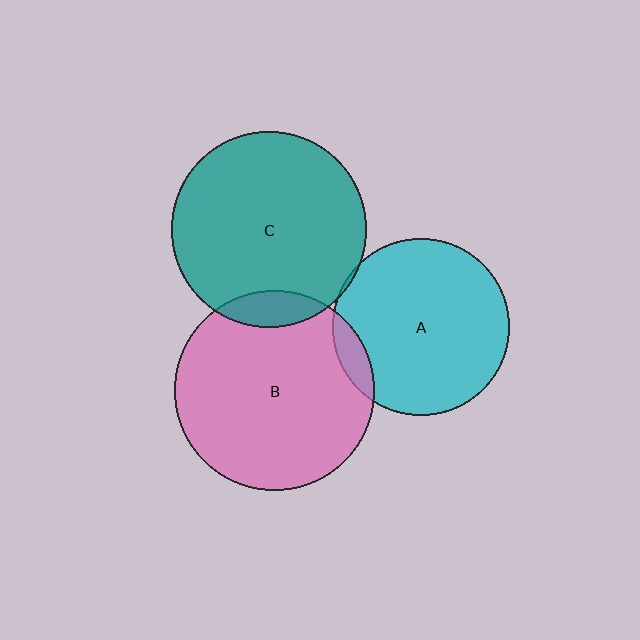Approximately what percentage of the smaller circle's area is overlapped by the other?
Approximately 10%.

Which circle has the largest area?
Circle B (pink).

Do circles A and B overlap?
Yes.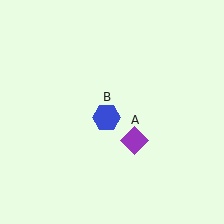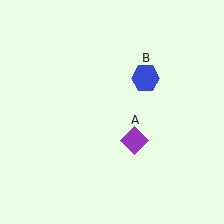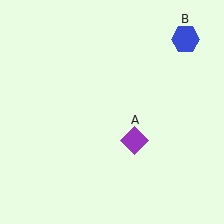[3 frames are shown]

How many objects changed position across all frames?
1 object changed position: blue hexagon (object B).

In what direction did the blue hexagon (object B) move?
The blue hexagon (object B) moved up and to the right.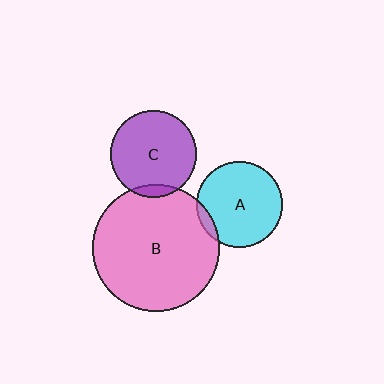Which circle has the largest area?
Circle B (pink).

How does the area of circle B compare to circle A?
Approximately 2.2 times.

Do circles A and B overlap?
Yes.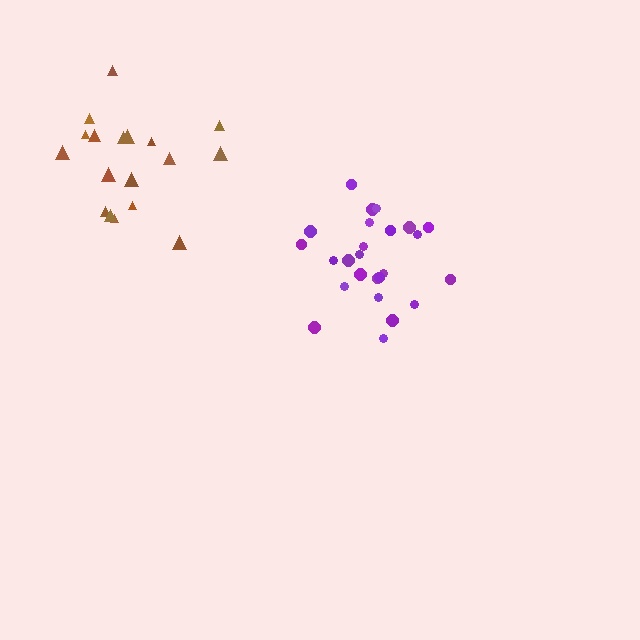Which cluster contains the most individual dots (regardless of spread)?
Purple (25).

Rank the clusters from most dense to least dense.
purple, brown.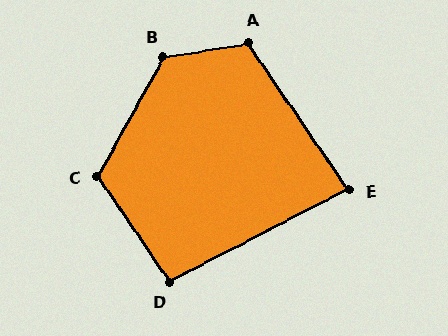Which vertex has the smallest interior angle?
E, at approximately 83 degrees.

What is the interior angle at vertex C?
Approximately 117 degrees (obtuse).